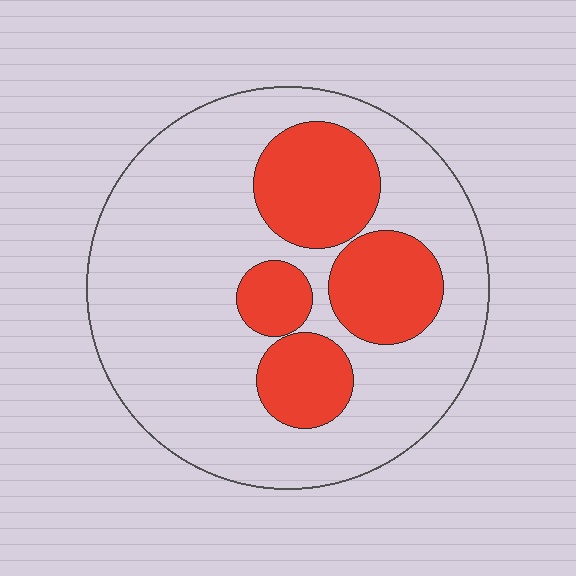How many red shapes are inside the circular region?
4.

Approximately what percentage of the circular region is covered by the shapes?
Approximately 30%.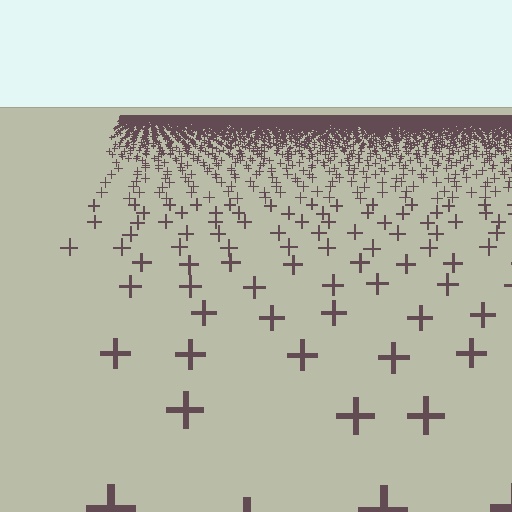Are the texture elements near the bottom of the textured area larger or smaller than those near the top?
Larger. Near the bottom, elements are closer to the viewer and appear at a bigger on-screen size.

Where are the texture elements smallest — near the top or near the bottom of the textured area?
Near the top.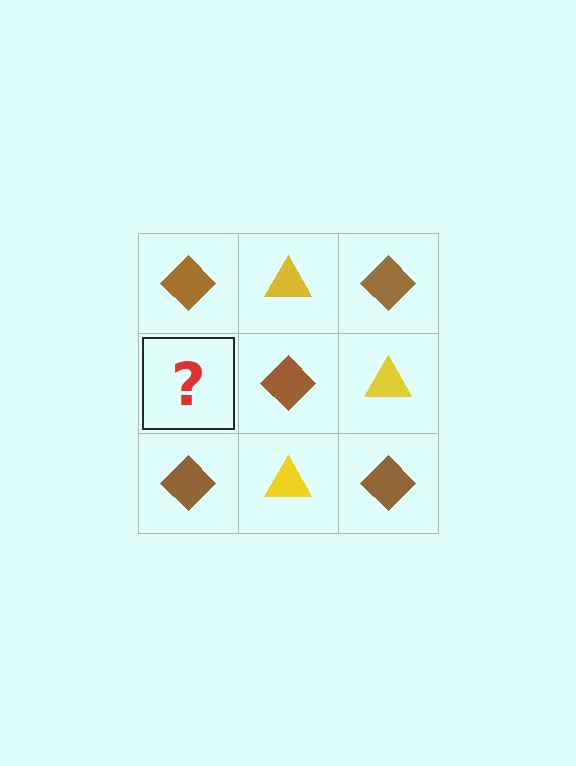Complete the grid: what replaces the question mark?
The question mark should be replaced with a yellow triangle.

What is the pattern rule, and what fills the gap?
The rule is that it alternates brown diamond and yellow triangle in a checkerboard pattern. The gap should be filled with a yellow triangle.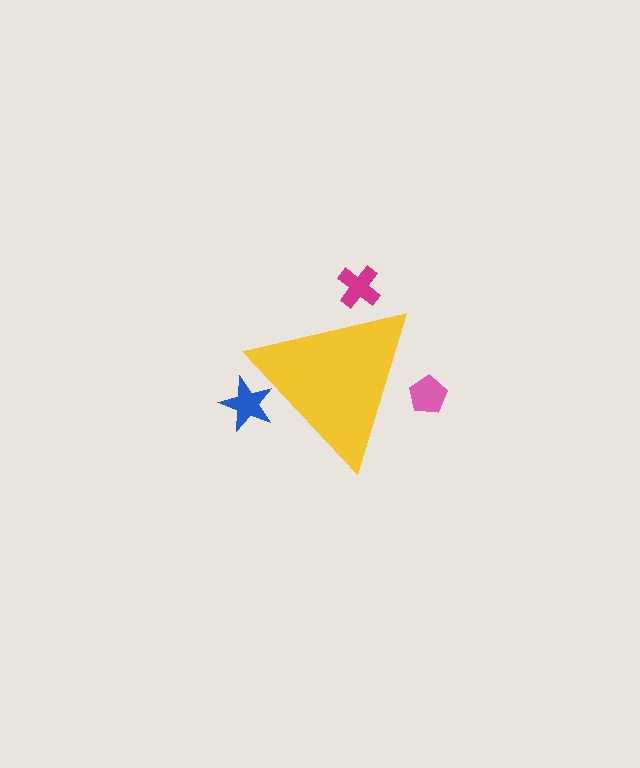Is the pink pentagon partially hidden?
Yes, the pink pentagon is partially hidden behind the yellow triangle.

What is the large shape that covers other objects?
A yellow triangle.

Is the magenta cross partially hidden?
Yes, the magenta cross is partially hidden behind the yellow triangle.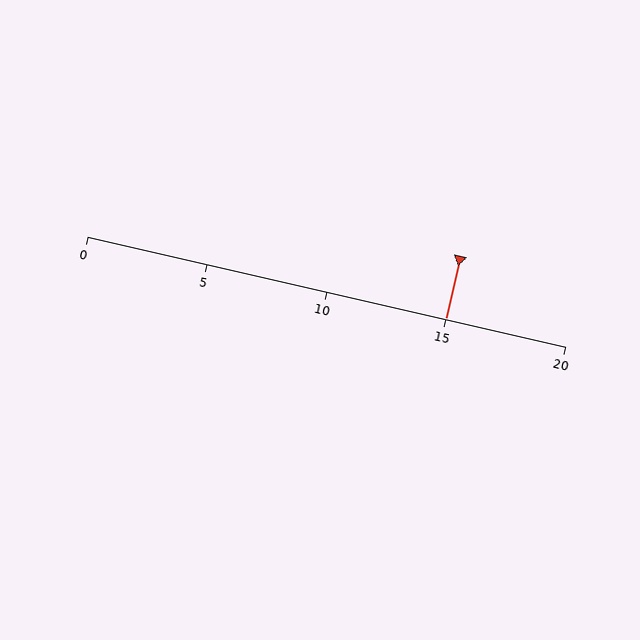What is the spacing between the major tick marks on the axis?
The major ticks are spaced 5 apart.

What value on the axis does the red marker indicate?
The marker indicates approximately 15.